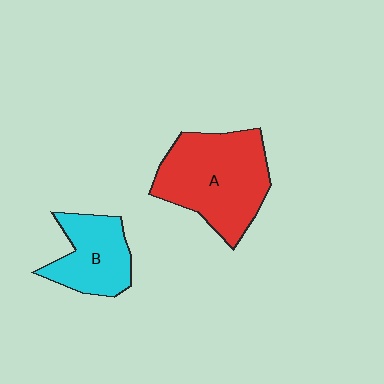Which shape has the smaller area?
Shape B (cyan).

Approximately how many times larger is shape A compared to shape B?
Approximately 1.7 times.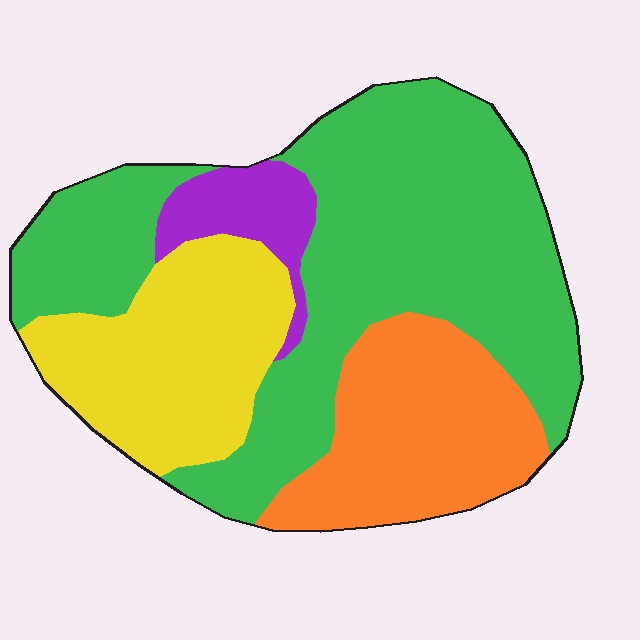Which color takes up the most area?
Green, at roughly 50%.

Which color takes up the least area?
Purple, at roughly 5%.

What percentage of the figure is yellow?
Yellow takes up about one fifth (1/5) of the figure.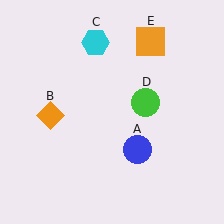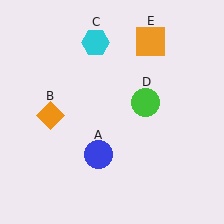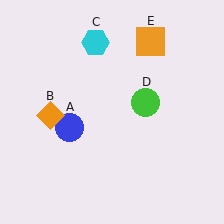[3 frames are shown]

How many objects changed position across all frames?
1 object changed position: blue circle (object A).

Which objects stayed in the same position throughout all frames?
Orange diamond (object B) and cyan hexagon (object C) and green circle (object D) and orange square (object E) remained stationary.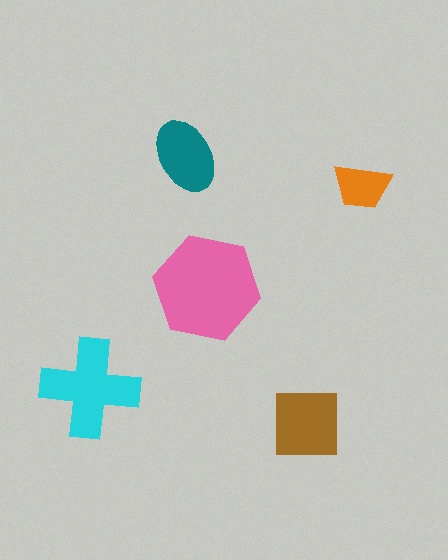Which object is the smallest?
The orange trapezoid.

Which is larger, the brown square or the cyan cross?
The cyan cross.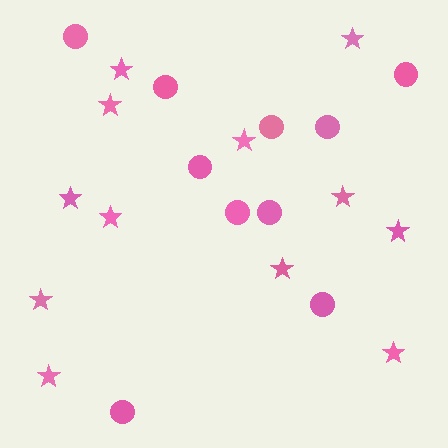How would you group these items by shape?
There are 2 groups: one group of circles (10) and one group of stars (12).